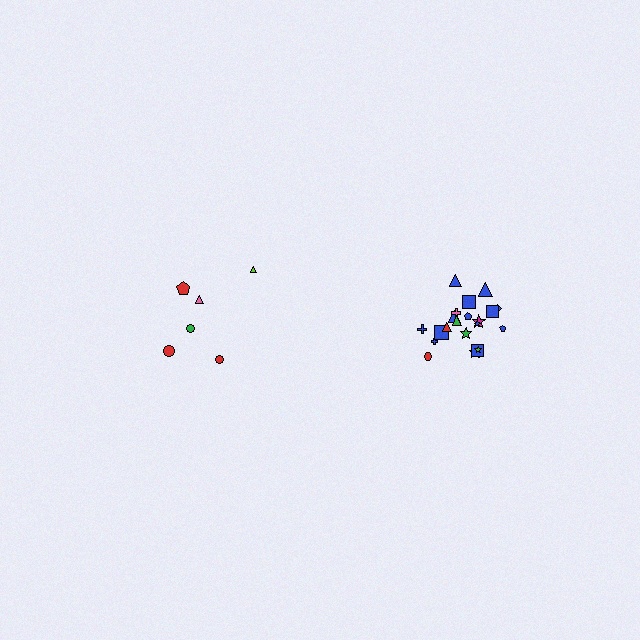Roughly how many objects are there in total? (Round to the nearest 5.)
Roughly 30 objects in total.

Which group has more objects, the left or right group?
The right group.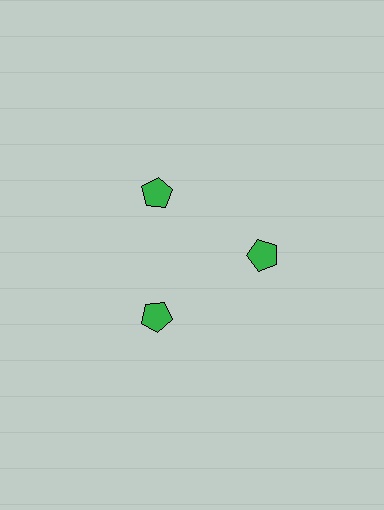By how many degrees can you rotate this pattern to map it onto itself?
The pattern maps onto itself every 120 degrees of rotation.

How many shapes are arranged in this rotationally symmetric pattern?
There are 3 shapes, arranged in 3 groups of 1.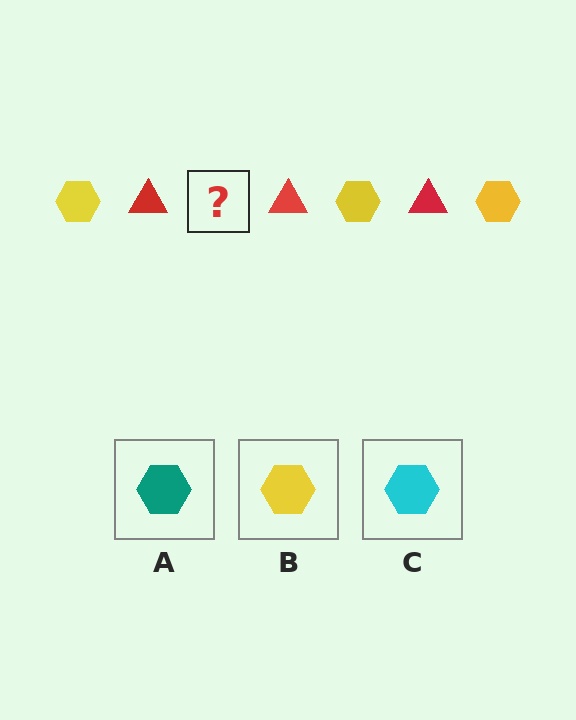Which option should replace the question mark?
Option B.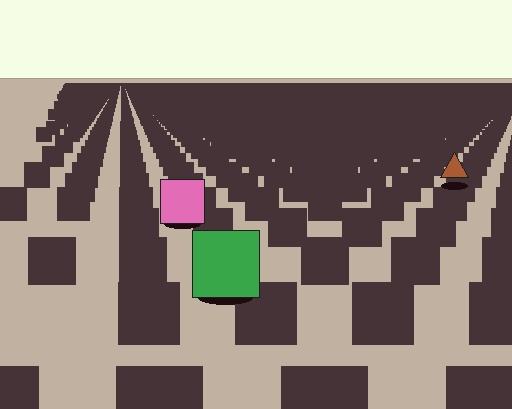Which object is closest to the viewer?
The green square is closest. The texture marks near it are larger and more spread out.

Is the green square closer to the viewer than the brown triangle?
Yes. The green square is closer — you can tell from the texture gradient: the ground texture is coarser near it.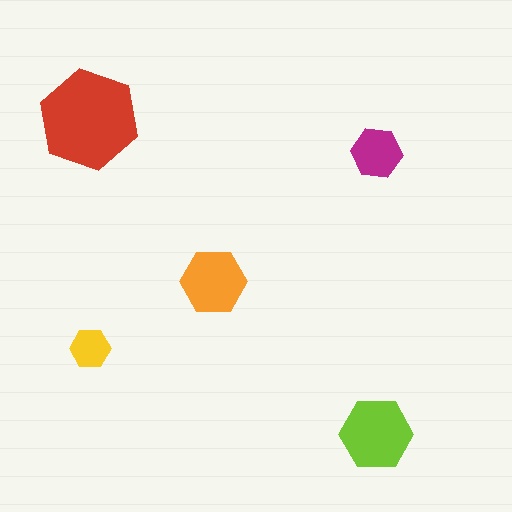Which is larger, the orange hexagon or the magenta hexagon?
The orange one.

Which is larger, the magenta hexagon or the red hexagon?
The red one.